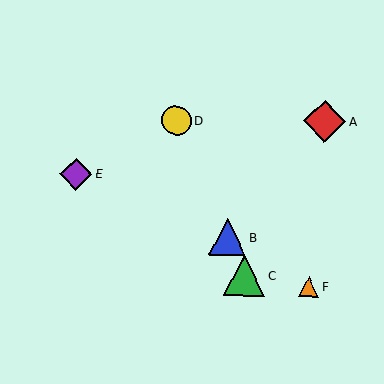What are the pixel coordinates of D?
Object D is at (177, 121).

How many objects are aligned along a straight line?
3 objects (B, C, D) are aligned along a straight line.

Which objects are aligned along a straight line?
Objects B, C, D are aligned along a straight line.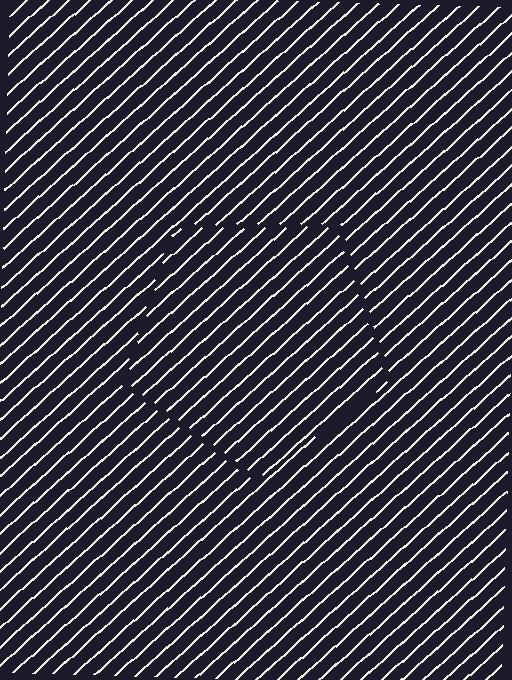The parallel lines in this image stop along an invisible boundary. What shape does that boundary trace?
An illusory pentagon. The interior of the shape contains the same grating, shifted by half a period — the contour is defined by the phase discontinuity where line-ends from the inner and outer gratings abut.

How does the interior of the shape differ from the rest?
The interior of the shape contains the same grating, shifted by half a period — the contour is defined by the phase discontinuity where line-ends from the inner and outer gratings abut.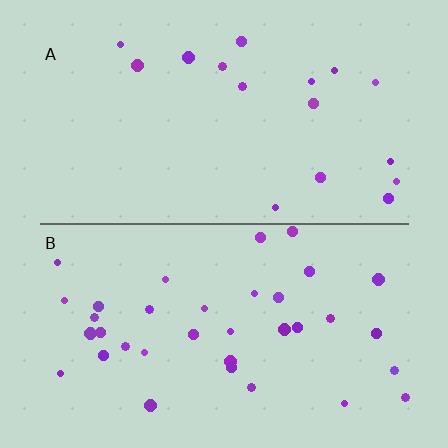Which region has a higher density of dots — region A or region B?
B (the bottom).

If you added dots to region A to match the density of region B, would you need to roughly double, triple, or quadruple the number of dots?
Approximately double.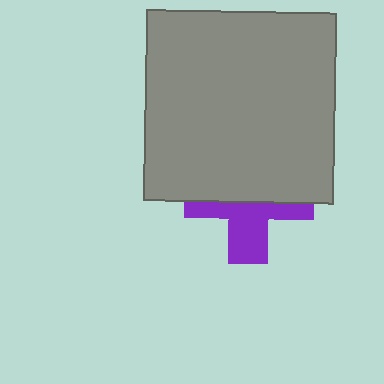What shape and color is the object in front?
The object in front is a gray square.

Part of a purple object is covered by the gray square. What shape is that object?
It is a cross.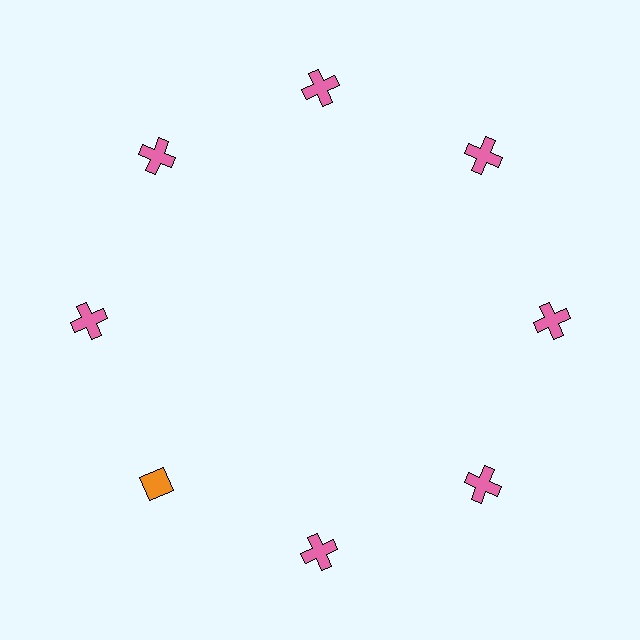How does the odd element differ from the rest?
It differs in both color (orange instead of pink) and shape (diamond instead of cross).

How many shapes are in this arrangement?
There are 8 shapes arranged in a ring pattern.